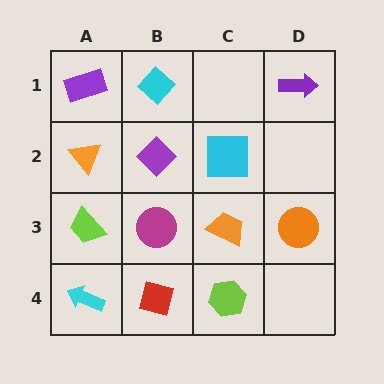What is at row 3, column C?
An orange trapezoid.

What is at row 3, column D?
An orange circle.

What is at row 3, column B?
A magenta circle.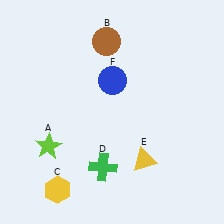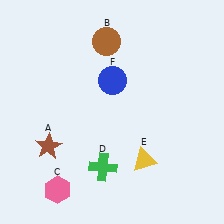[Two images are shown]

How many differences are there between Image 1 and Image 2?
There are 2 differences between the two images.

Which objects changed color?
A changed from lime to brown. C changed from yellow to pink.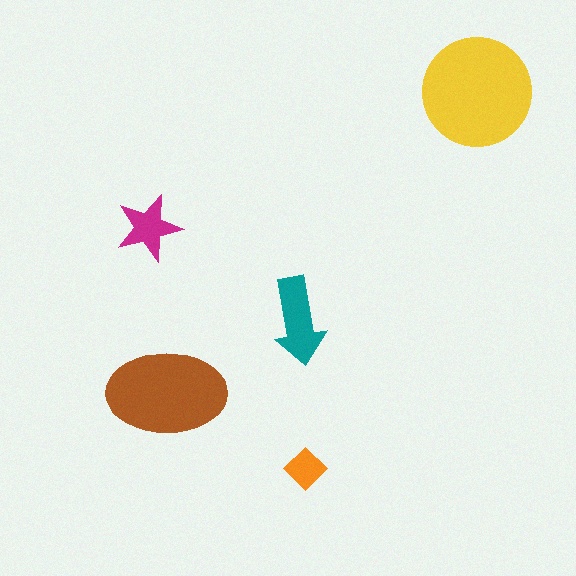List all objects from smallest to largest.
The orange diamond, the magenta star, the teal arrow, the brown ellipse, the yellow circle.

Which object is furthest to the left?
The magenta star is leftmost.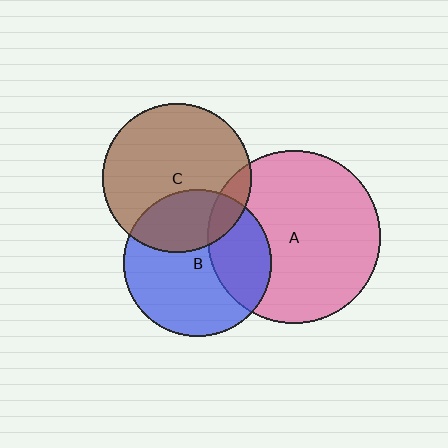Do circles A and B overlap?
Yes.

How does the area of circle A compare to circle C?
Approximately 1.4 times.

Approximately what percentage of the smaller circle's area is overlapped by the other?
Approximately 30%.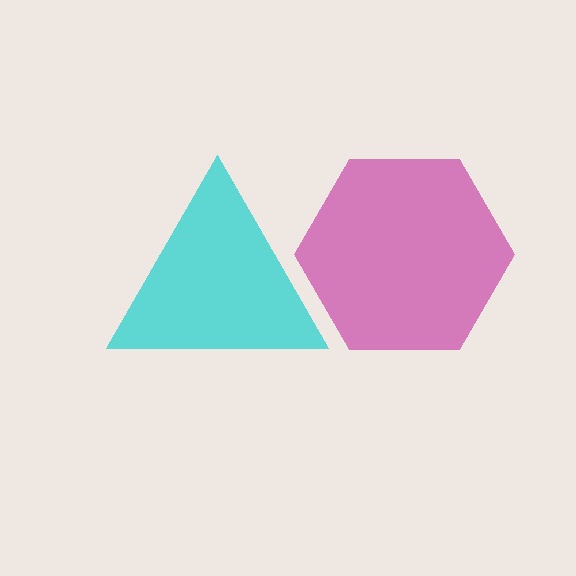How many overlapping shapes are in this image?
There are 2 overlapping shapes in the image.